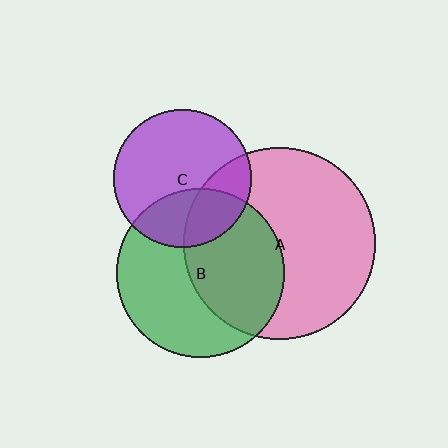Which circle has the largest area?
Circle A (pink).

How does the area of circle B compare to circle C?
Approximately 1.5 times.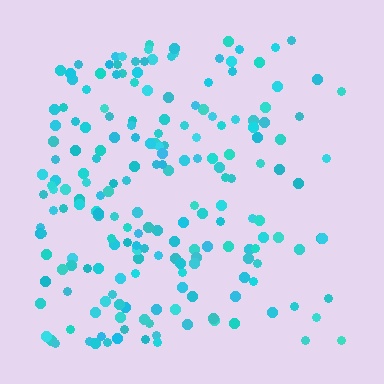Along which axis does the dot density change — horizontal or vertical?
Horizontal.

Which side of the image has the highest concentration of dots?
The left.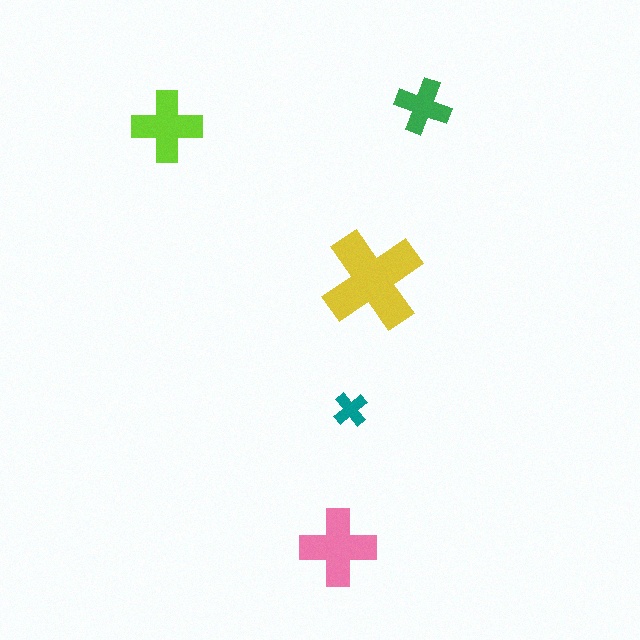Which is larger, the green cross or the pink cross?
The pink one.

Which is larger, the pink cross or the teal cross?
The pink one.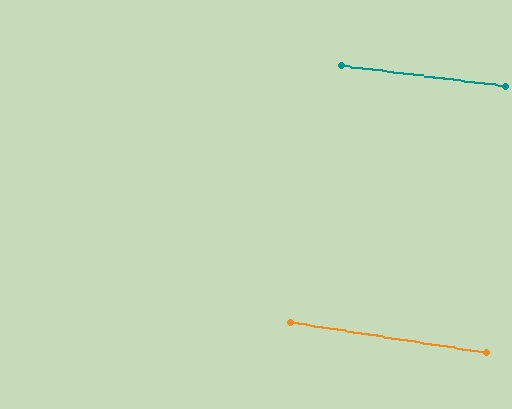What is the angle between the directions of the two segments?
Approximately 2 degrees.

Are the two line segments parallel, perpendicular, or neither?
Parallel — their directions differ by only 1.8°.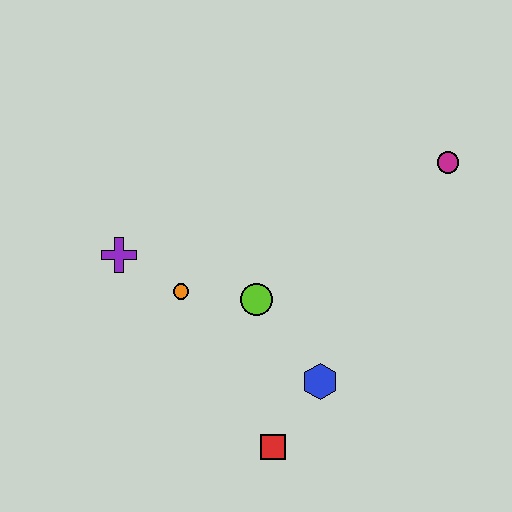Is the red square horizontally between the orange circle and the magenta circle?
Yes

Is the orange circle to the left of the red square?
Yes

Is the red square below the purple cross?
Yes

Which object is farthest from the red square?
The magenta circle is farthest from the red square.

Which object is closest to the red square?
The blue hexagon is closest to the red square.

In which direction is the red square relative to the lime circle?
The red square is below the lime circle.